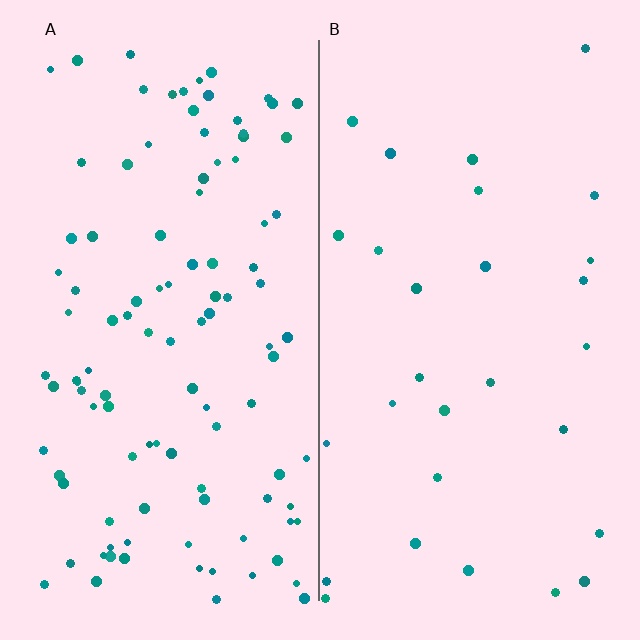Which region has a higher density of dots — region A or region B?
A (the left).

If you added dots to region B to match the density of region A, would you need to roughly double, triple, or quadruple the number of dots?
Approximately quadruple.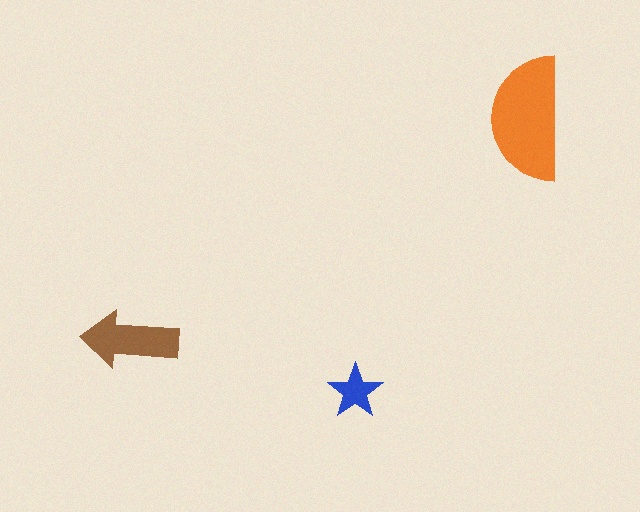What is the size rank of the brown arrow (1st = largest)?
2nd.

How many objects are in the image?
There are 3 objects in the image.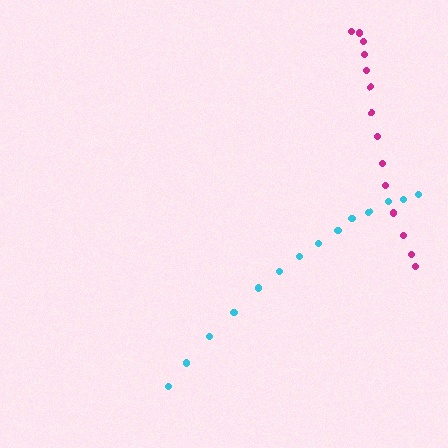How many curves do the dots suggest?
There are 2 distinct paths.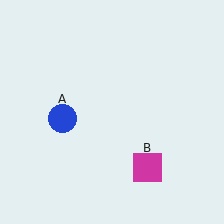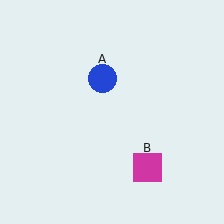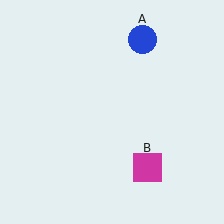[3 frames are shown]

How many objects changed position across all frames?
1 object changed position: blue circle (object A).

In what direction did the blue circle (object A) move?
The blue circle (object A) moved up and to the right.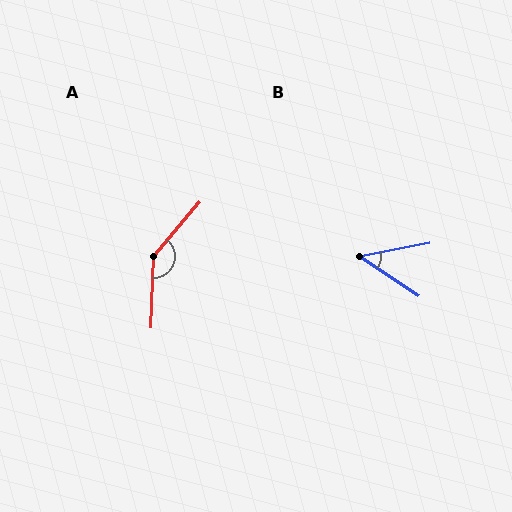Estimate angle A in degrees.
Approximately 142 degrees.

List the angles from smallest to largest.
B (44°), A (142°).